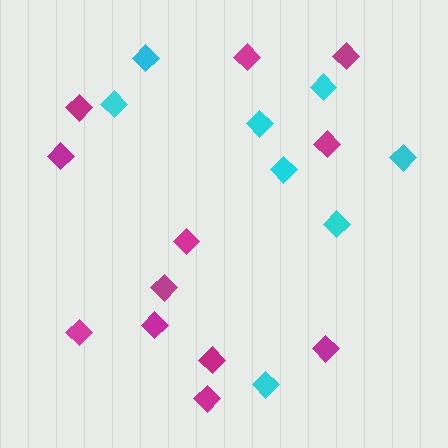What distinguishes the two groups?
There are 2 groups: one group of cyan diamonds (8) and one group of magenta diamonds (12).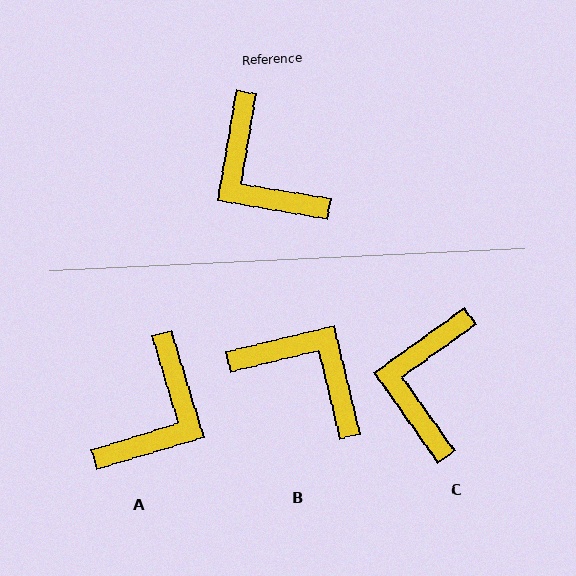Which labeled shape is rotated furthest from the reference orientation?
B, about 157 degrees away.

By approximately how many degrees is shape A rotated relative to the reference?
Approximately 116 degrees counter-clockwise.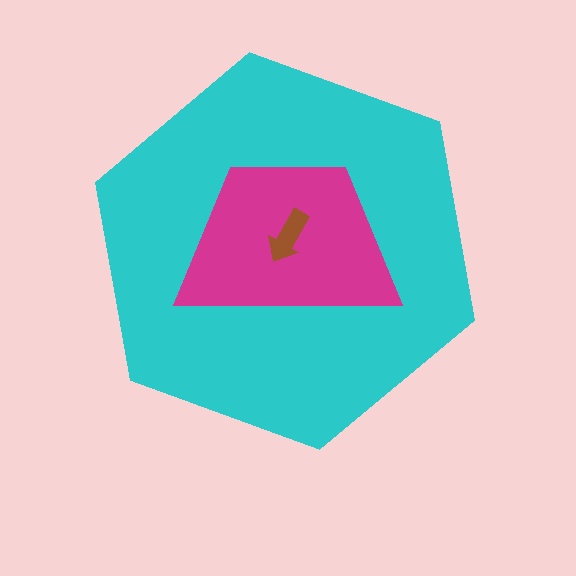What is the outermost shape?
The cyan hexagon.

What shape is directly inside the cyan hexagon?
The magenta trapezoid.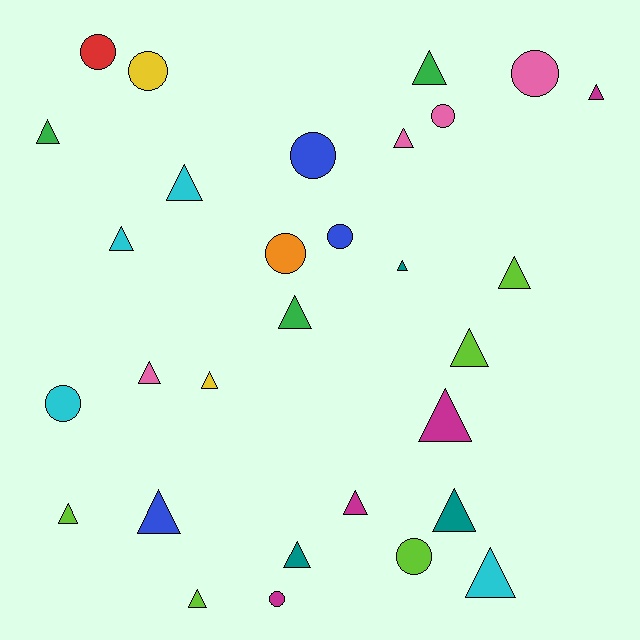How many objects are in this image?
There are 30 objects.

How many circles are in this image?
There are 10 circles.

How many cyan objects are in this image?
There are 4 cyan objects.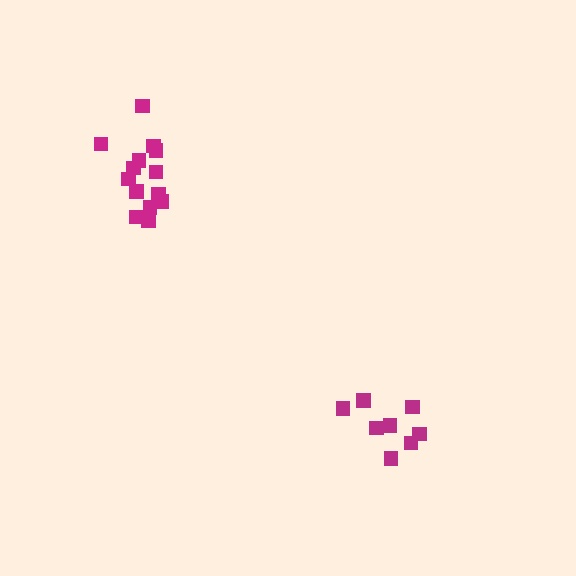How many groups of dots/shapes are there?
There are 2 groups.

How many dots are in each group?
Group 1: 14 dots, Group 2: 8 dots (22 total).